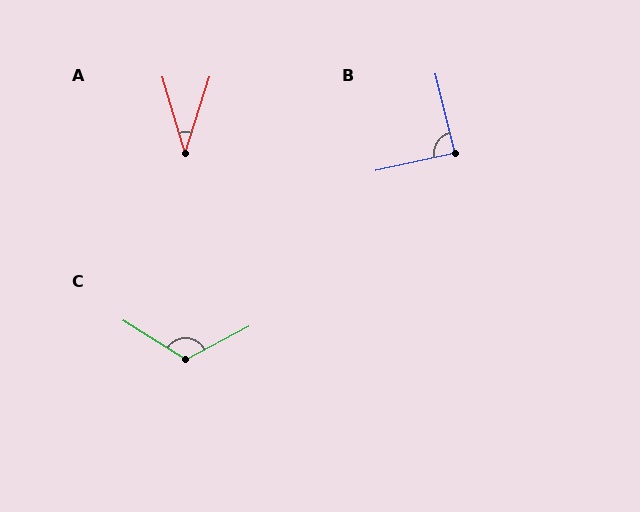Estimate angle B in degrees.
Approximately 89 degrees.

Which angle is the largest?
C, at approximately 120 degrees.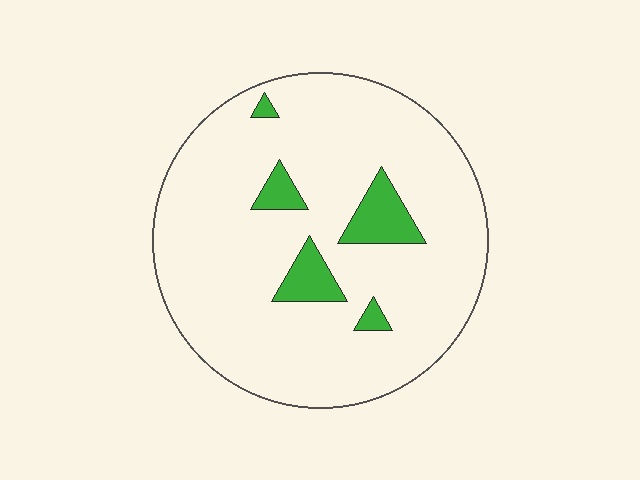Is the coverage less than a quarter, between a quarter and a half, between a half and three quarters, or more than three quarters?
Less than a quarter.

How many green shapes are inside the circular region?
5.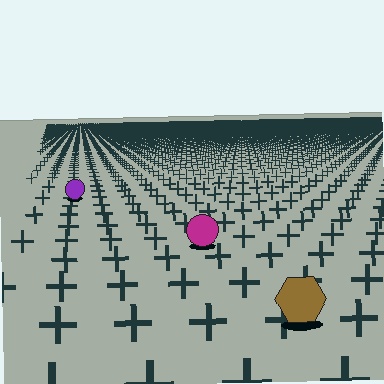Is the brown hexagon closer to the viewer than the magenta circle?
Yes. The brown hexagon is closer — you can tell from the texture gradient: the ground texture is coarser near it.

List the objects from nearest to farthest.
From nearest to farthest: the brown hexagon, the magenta circle, the purple circle.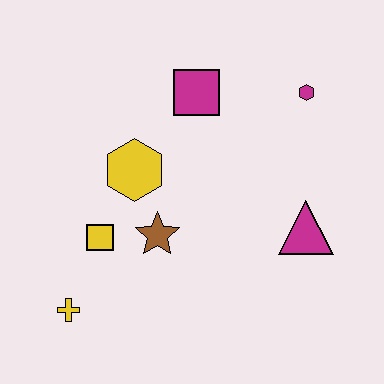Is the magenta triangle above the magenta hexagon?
No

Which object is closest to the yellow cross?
The yellow square is closest to the yellow cross.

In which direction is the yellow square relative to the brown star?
The yellow square is to the left of the brown star.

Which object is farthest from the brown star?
The magenta hexagon is farthest from the brown star.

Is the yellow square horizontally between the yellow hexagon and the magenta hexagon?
No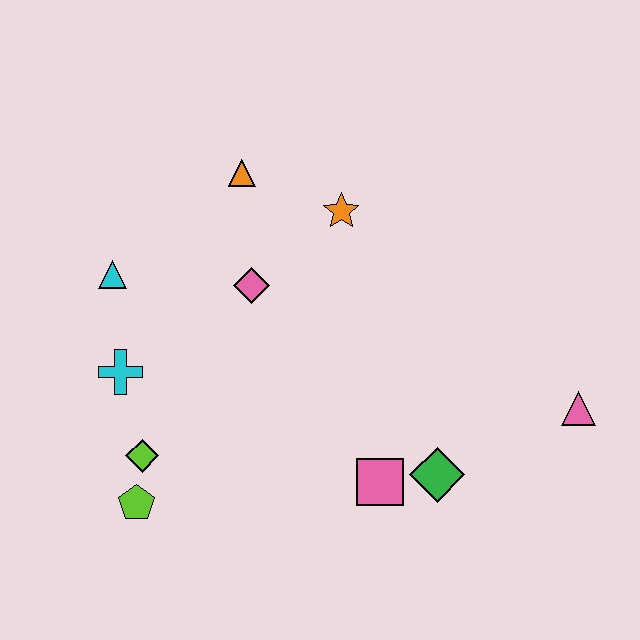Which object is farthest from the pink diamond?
The pink triangle is farthest from the pink diamond.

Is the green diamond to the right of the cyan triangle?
Yes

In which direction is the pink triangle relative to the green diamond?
The pink triangle is to the right of the green diamond.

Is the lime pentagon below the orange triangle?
Yes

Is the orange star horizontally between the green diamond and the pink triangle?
No